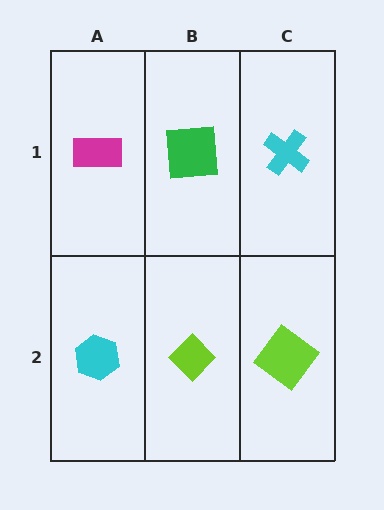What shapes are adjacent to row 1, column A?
A cyan hexagon (row 2, column A), a green square (row 1, column B).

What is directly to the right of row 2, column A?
A lime diamond.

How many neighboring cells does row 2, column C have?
2.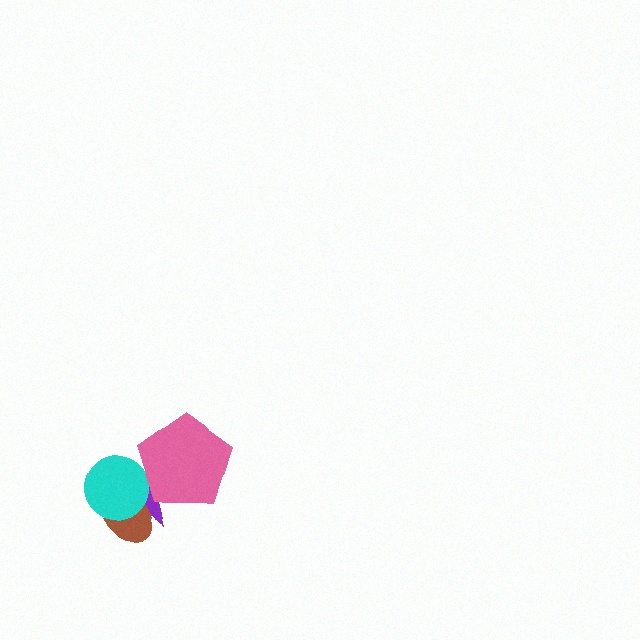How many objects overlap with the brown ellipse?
2 objects overlap with the brown ellipse.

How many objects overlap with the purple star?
3 objects overlap with the purple star.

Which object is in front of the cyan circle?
The pink pentagon is in front of the cyan circle.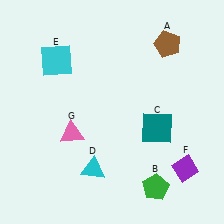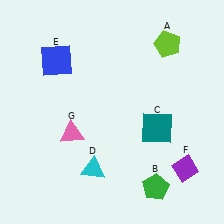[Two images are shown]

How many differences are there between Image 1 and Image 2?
There are 2 differences between the two images.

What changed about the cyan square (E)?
In Image 1, E is cyan. In Image 2, it changed to blue.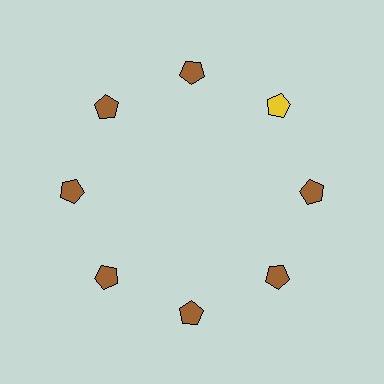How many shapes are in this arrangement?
There are 8 shapes arranged in a ring pattern.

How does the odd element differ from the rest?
It has a different color: yellow instead of brown.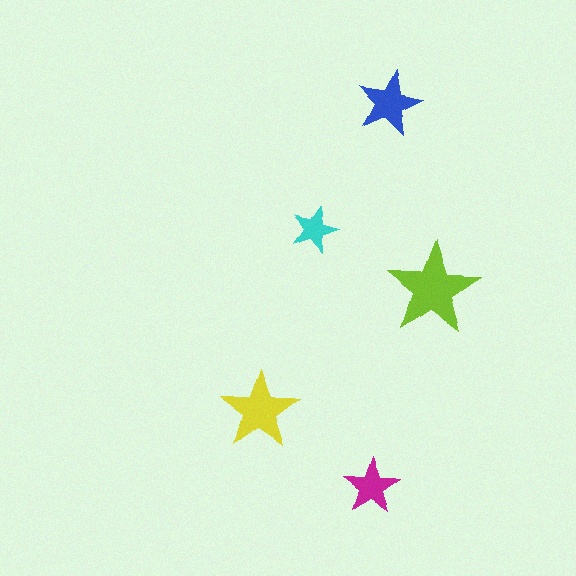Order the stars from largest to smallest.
the lime one, the yellow one, the blue one, the magenta one, the cyan one.